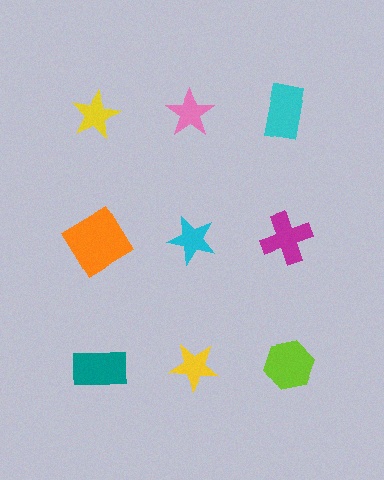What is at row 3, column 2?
A yellow star.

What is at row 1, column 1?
A yellow star.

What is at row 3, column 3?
A lime hexagon.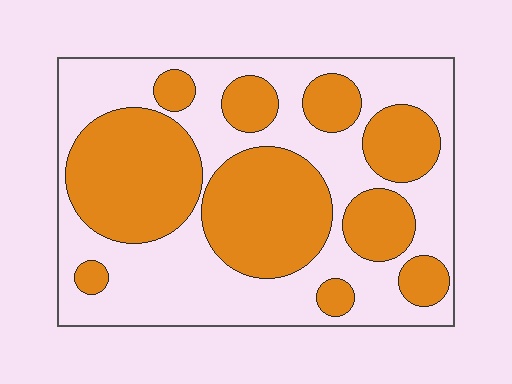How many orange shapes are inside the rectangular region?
10.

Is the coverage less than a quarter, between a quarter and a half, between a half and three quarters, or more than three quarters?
Between a quarter and a half.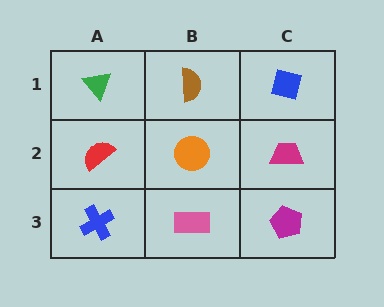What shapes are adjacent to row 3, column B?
An orange circle (row 2, column B), a blue cross (row 3, column A), a magenta pentagon (row 3, column C).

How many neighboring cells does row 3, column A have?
2.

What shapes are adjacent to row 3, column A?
A red semicircle (row 2, column A), a pink rectangle (row 3, column B).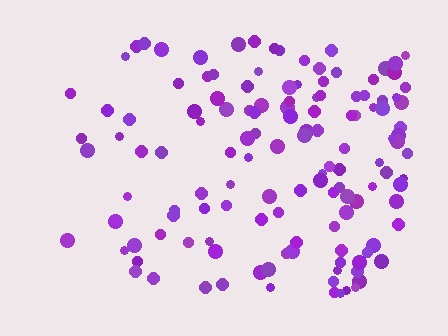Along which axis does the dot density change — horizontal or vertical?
Horizontal.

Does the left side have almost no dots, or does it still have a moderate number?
Still a moderate number, just noticeably fewer than the right.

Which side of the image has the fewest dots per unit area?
The left.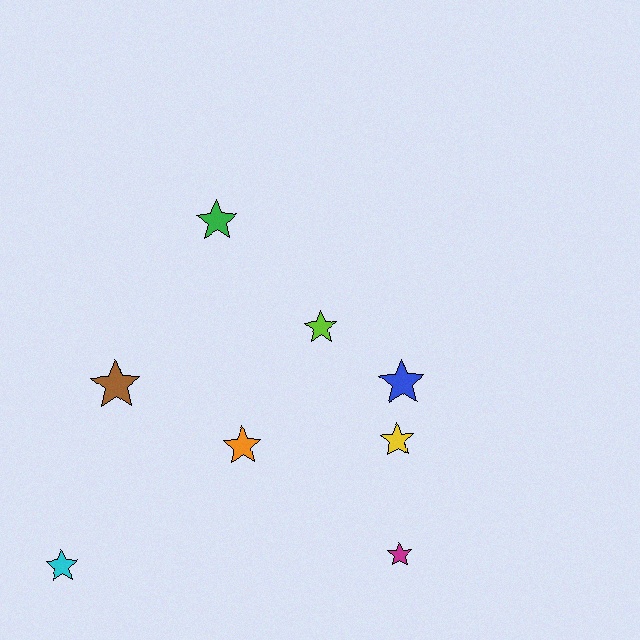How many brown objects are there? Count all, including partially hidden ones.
There is 1 brown object.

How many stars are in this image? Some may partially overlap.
There are 8 stars.